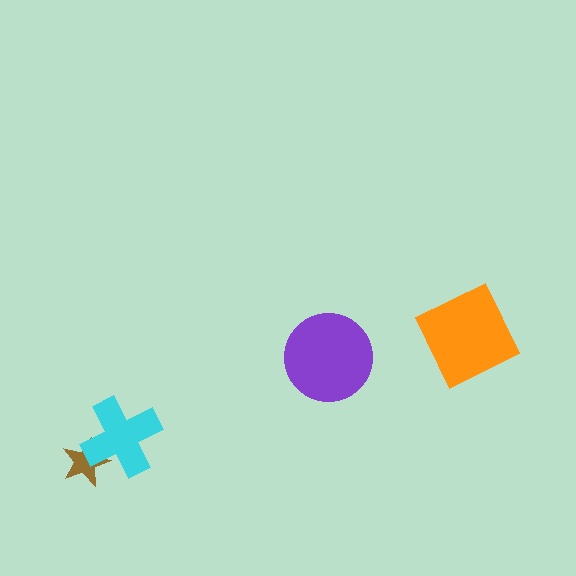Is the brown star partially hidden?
Yes, it is partially covered by another shape.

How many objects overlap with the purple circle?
0 objects overlap with the purple circle.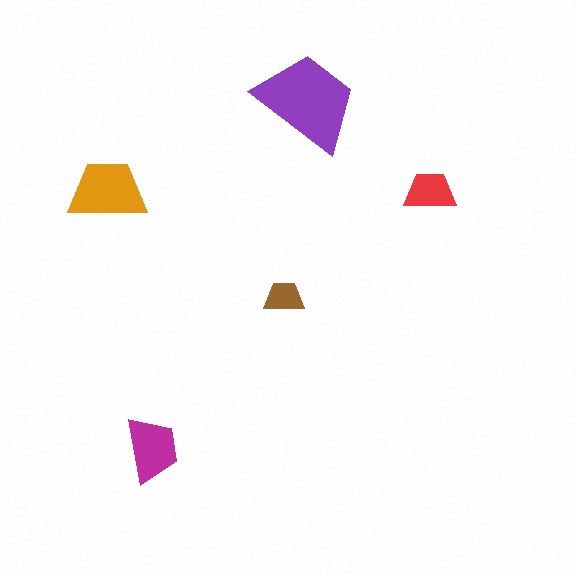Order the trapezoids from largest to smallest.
the purple one, the orange one, the magenta one, the red one, the brown one.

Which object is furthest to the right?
The red trapezoid is rightmost.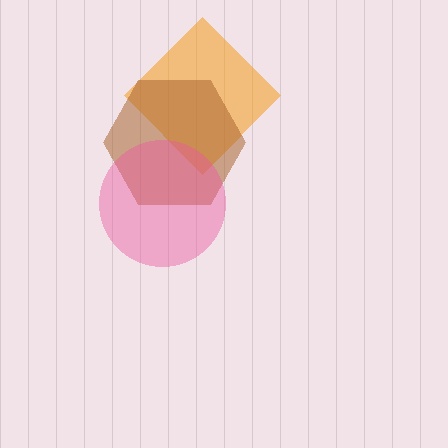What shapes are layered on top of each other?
The layered shapes are: an orange diamond, a brown hexagon, a pink circle.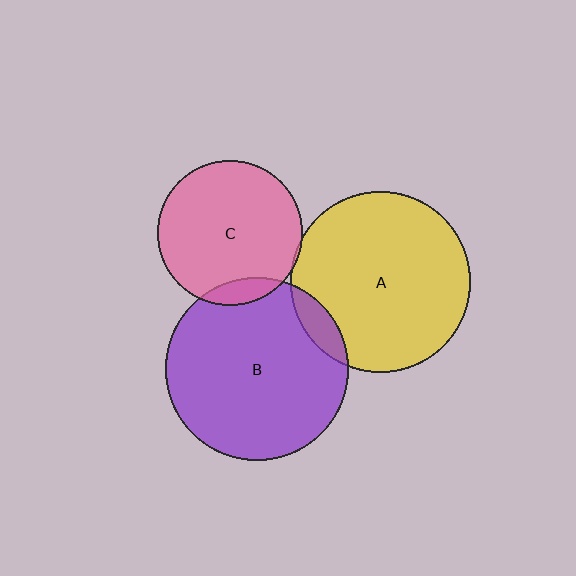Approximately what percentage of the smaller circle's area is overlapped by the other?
Approximately 10%.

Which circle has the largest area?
Circle B (purple).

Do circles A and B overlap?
Yes.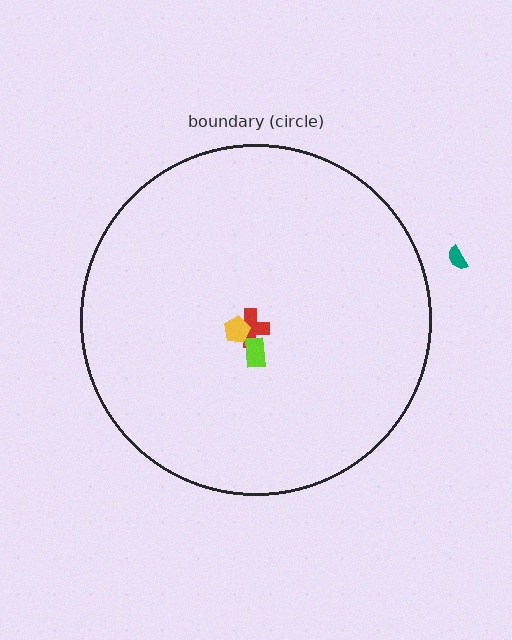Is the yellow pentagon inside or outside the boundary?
Inside.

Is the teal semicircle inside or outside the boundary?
Outside.